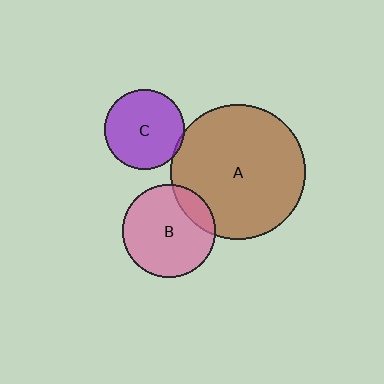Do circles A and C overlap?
Yes.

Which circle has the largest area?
Circle A (brown).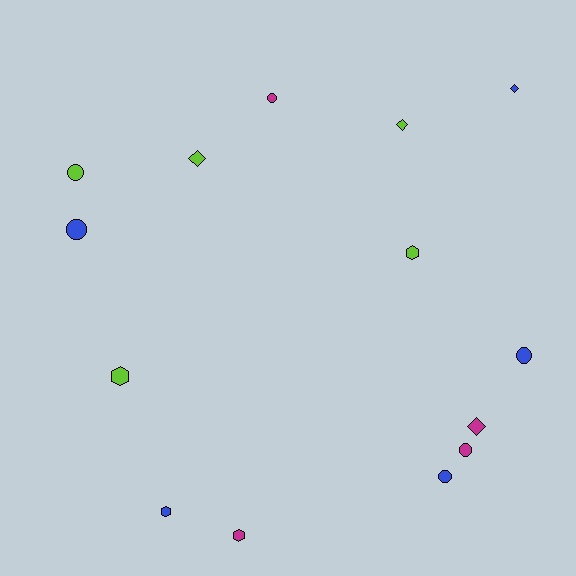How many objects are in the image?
There are 14 objects.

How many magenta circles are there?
There are 2 magenta circles.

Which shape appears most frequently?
Circle, with 6 objects.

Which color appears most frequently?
Lime, with 5 objects.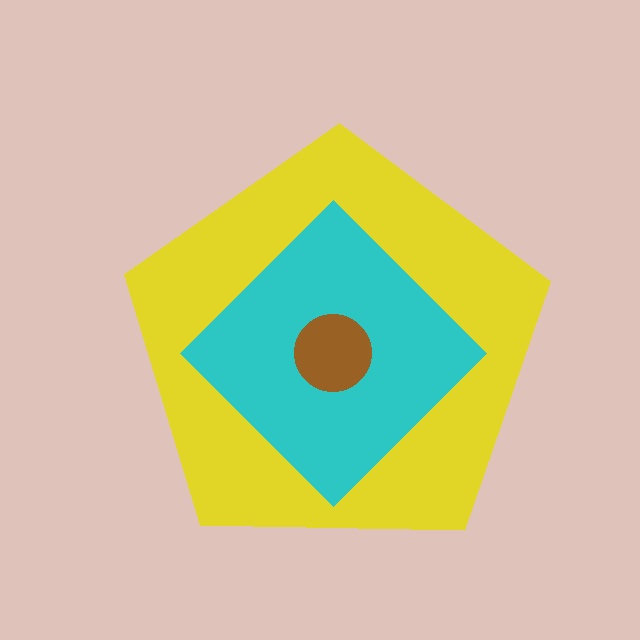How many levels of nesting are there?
3.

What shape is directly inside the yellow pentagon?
The cyan diamond.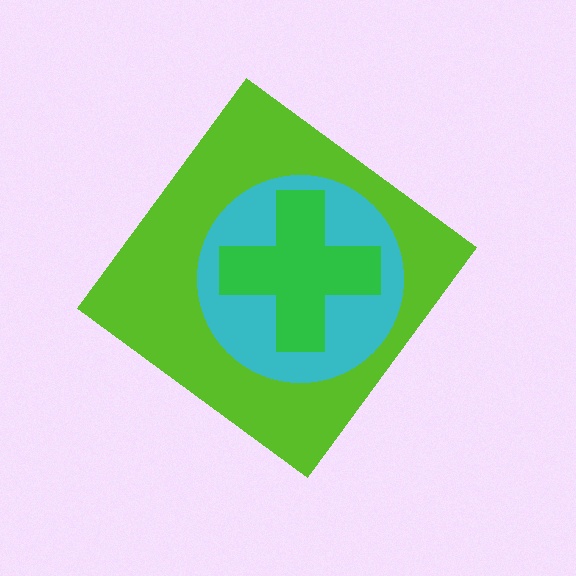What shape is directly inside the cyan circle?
The green cross.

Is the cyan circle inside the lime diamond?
Yes.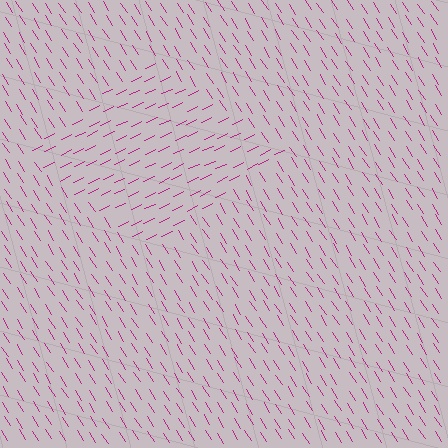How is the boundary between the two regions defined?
The boundary is defined purely by a change in line orientation (approximately 83 degrees difference). All lines are the same color and thickness.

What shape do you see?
I see a diamond.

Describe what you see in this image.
The image is filled with small magenta line segments. A diamond region in the image has lines oriented differently from the surrounding lines, creating a visible texture boundary.